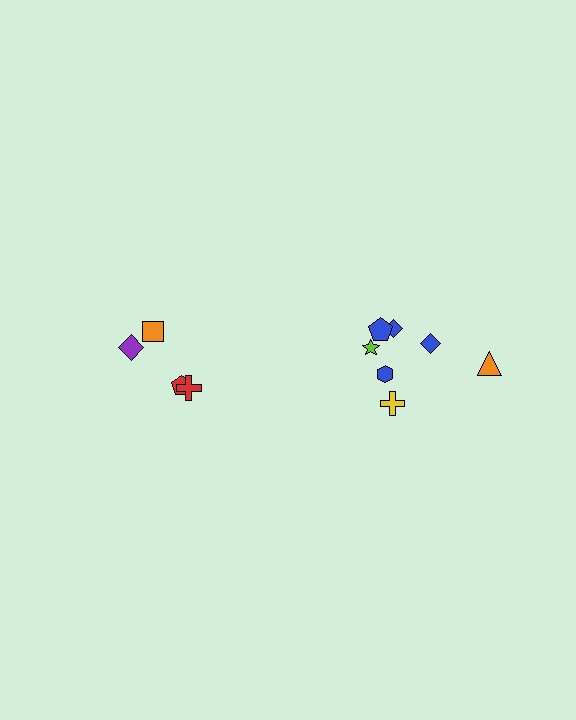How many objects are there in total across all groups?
There are 11 objects.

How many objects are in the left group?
There are 4 objects.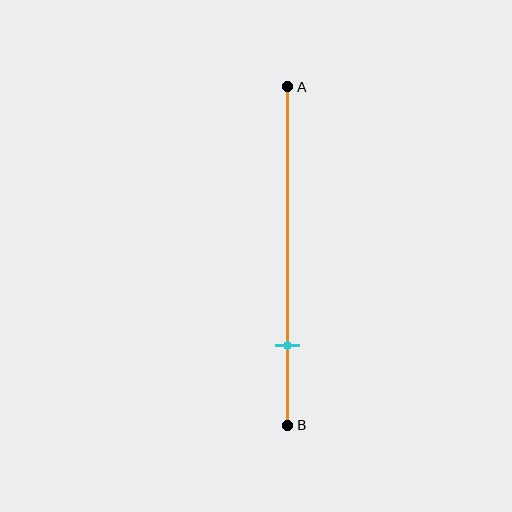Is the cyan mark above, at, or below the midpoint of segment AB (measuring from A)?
The cyan mark is below the midpoint of segment AB.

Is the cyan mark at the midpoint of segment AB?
No, the mark is at about 75% from A, not at the 50% midpoint.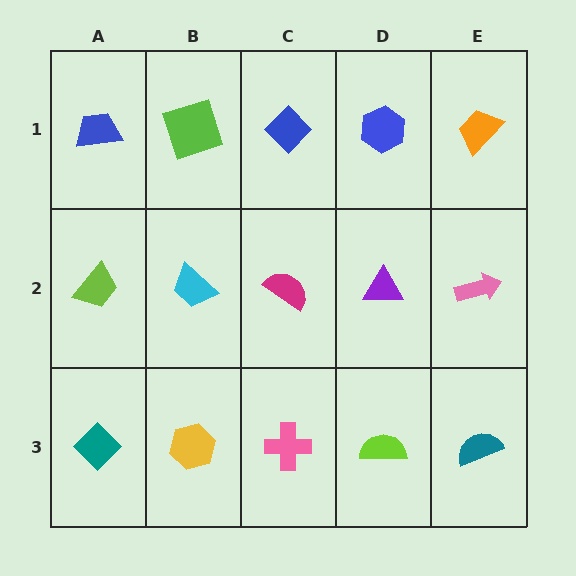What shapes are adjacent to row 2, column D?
A blue hexagon (row 1, column D), a lime semicircle (row 3, column D), a magenta semicircle (row 2, column C), a pink arrow (row 2, column E).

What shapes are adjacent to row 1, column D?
A purple triangle (row 2, column D), a blue diamond (row 1, column C), an orange trapezoid (row 1, column E).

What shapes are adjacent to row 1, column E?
A pink arrow (row 2, column E), a blue hexagon (row 1, column D).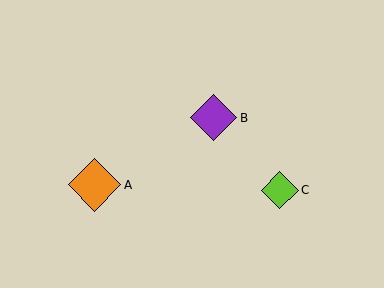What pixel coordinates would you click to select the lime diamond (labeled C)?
Click at (280, 190) to select the lime diamond C.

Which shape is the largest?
The orange diamond (labeled A) is the largest.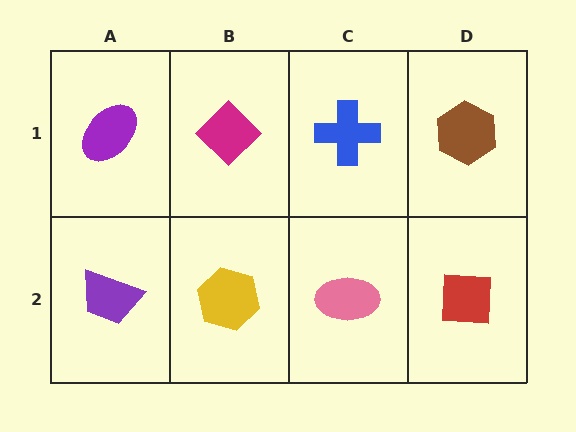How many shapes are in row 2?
4 shapes.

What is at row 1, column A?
A purple ellipse.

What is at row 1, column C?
A blue cross.